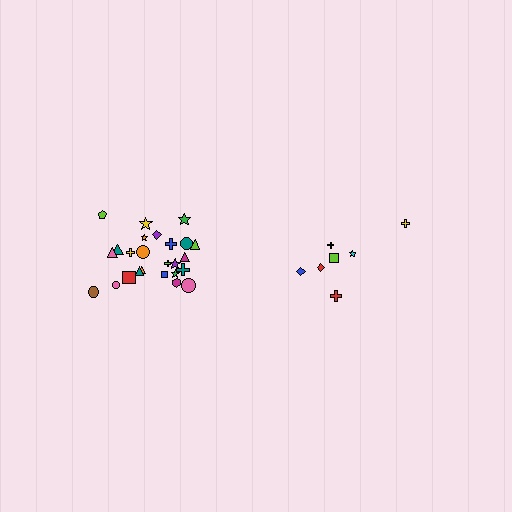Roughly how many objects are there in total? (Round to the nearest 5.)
Roughly 30 objects in total.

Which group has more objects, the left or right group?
The left group.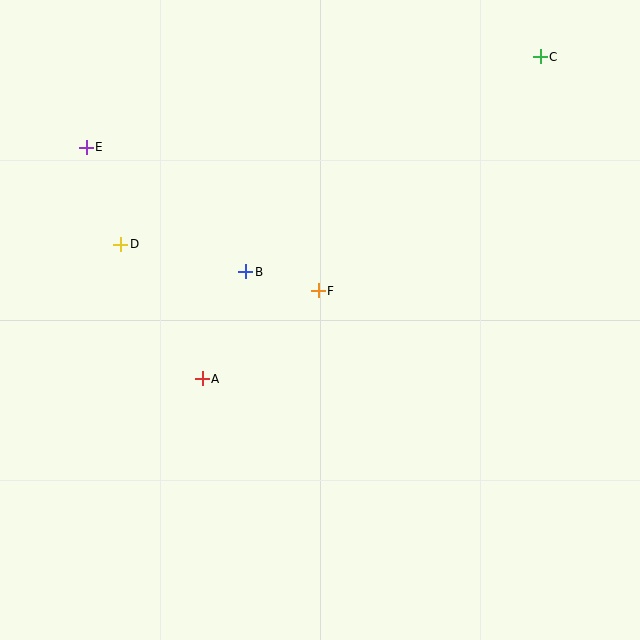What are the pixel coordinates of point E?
Point E is at (86, 147).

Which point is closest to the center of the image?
Point F at (318, 291) is closest to the center.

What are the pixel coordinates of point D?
Point D is at (121, 244).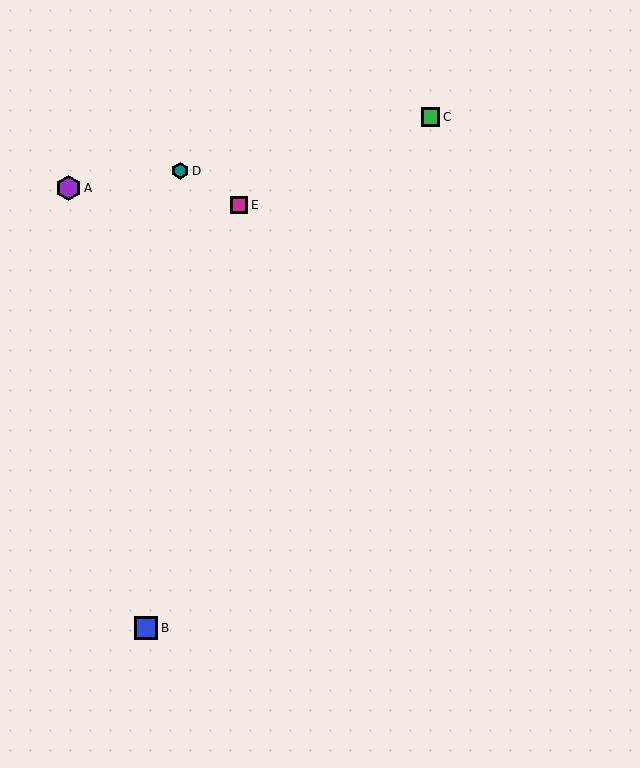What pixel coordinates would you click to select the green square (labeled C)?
Click at (431, 117) to select the green square C.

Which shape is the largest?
The purple hexagon (labeled A) is the largest.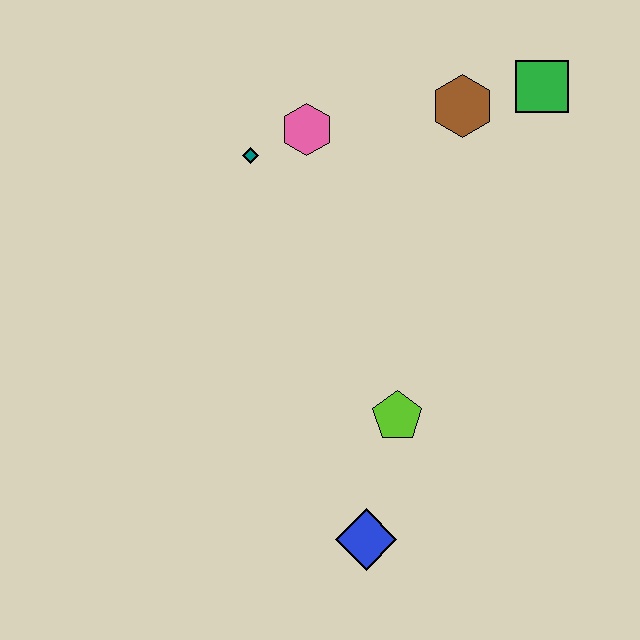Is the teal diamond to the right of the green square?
No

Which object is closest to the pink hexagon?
The teal diamond is closest to the pink hexagon.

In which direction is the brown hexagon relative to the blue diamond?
The brown hexagon is above the blue diamond.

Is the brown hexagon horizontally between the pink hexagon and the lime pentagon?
No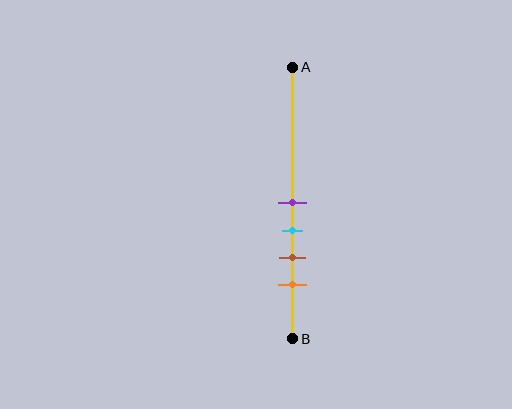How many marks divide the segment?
There are 4 marks dividing the segment.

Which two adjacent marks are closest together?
The purple and cyan marks are the closest adjacent pair.